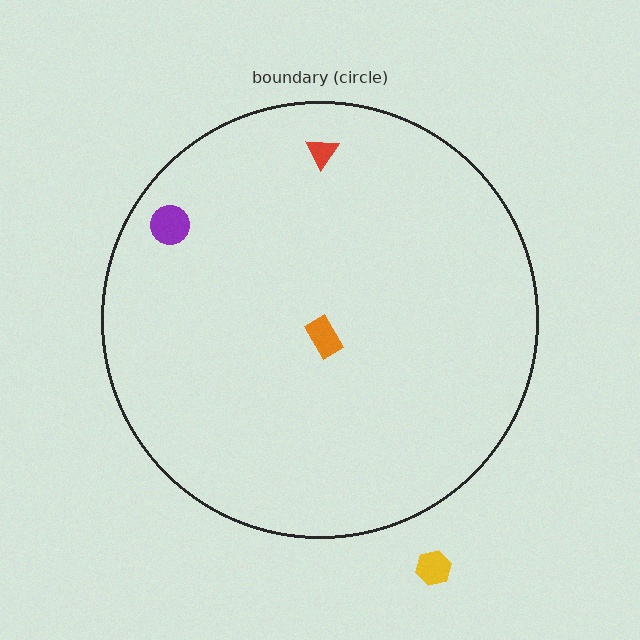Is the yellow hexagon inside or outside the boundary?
Outside.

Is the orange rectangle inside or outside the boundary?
Inside.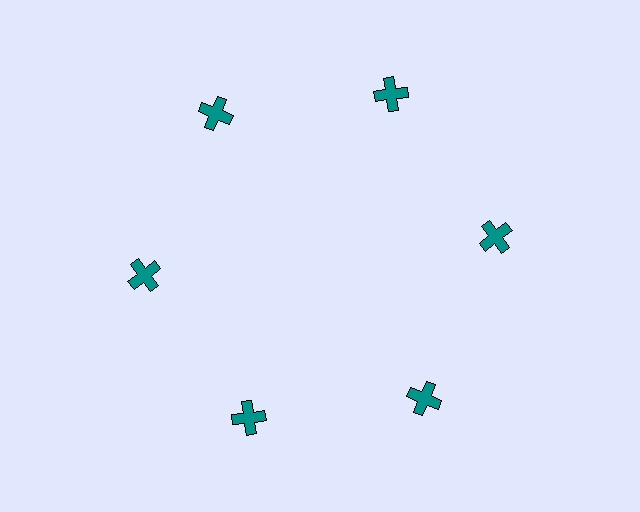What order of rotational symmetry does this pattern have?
This pattern has 6-fold rotational symmetry.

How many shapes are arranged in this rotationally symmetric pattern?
There are 6 shapes, arranged in 6 groups of 1.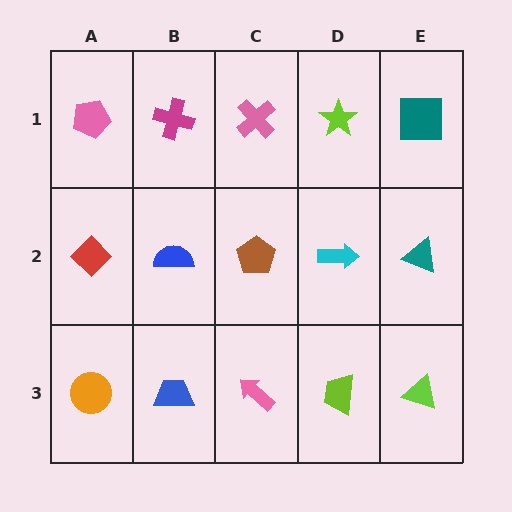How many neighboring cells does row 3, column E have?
2.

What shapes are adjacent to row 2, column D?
A lime star (row 1, column D), a lime trapezoid (row 3, column D), a brown pentagon (row 2, column C), a teal triangle (row 2, column E).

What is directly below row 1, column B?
A blue semicircle.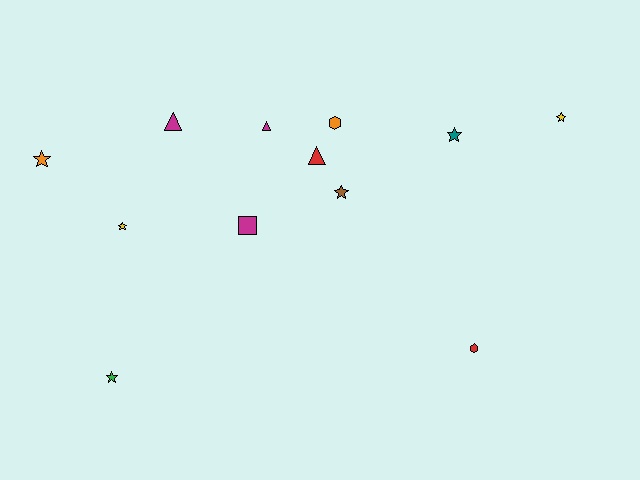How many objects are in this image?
There are 12 objects.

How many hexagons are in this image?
There are 2 hexagons.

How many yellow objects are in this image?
There are 2 yellow objects.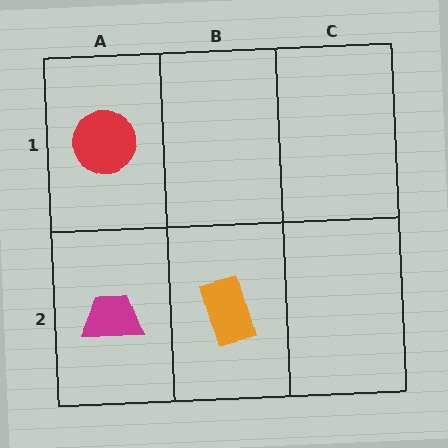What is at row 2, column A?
A magenta trapezoid.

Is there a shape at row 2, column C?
No, that cell is empty.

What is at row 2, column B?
An orange rectangle.